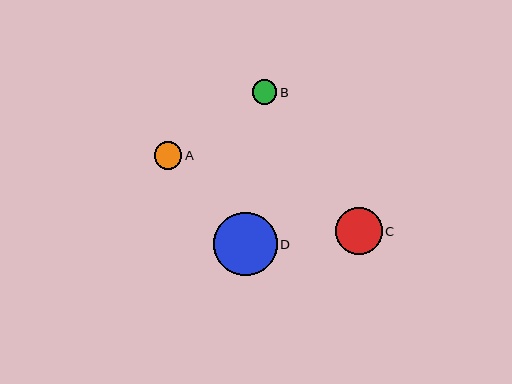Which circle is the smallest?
Circle B is the smallest with a size of approximately 25 pixels.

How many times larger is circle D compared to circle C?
Circle D is approximately 1.4 times the size of circle C.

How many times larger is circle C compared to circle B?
Circle C is approximately 1.9 times the size of circle B.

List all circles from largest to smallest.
From largest to smallest: D, C, A, B.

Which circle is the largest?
Circle D is the largest with a size of approximately 63 pixels.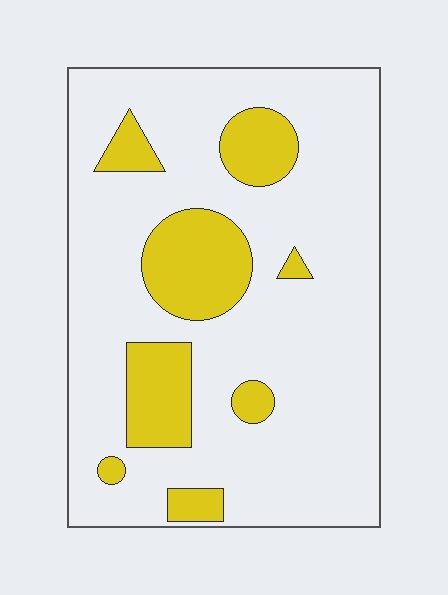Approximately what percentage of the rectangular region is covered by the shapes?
Approximately 20%.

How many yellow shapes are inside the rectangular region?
8.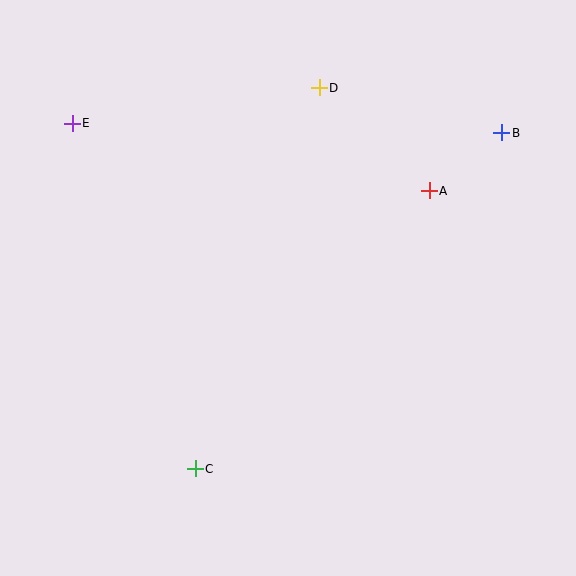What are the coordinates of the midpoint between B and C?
The midpoint between B and C is at (348, 301).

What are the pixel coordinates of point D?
Point D is at (319, 88).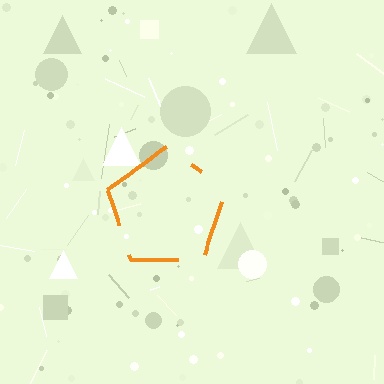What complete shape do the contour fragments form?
The contour fragments form a pentagon.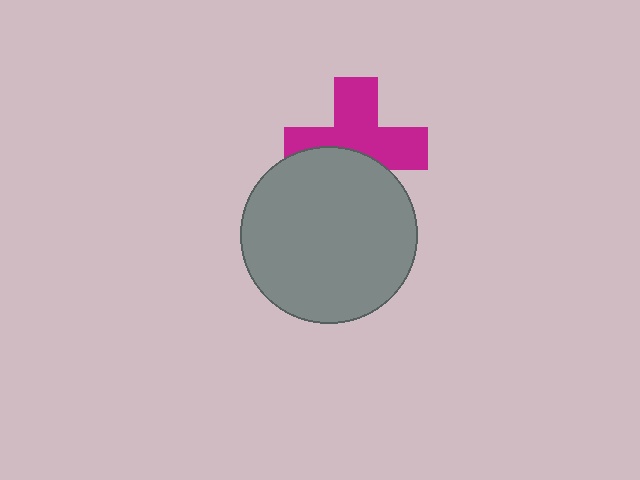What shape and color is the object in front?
The object in front is a gray circle.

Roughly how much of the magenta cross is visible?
About half of it is visible (roughly 61%).